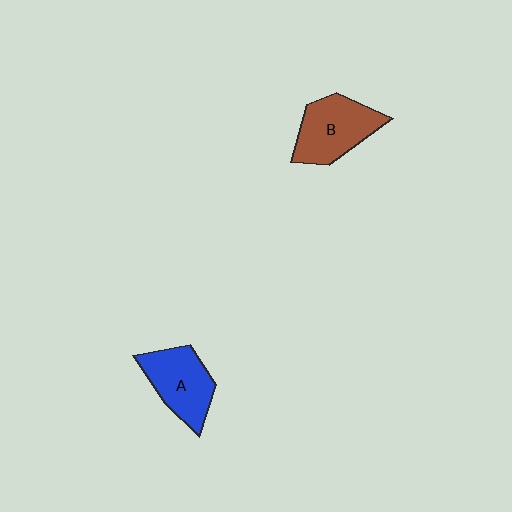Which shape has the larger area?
Shape B (brown).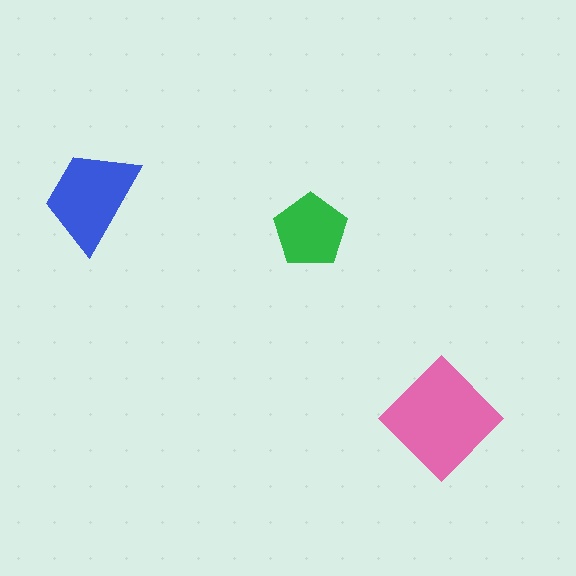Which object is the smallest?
The green pentagon.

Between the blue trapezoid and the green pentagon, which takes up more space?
The blue trapezoid.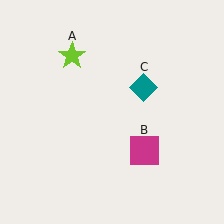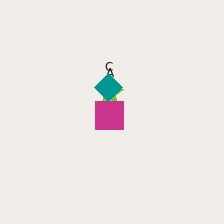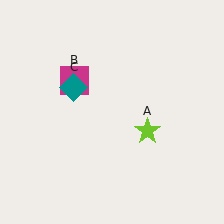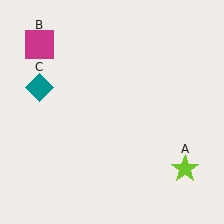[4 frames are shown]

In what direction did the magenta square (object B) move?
The magenta square (object B) moved up and to the left.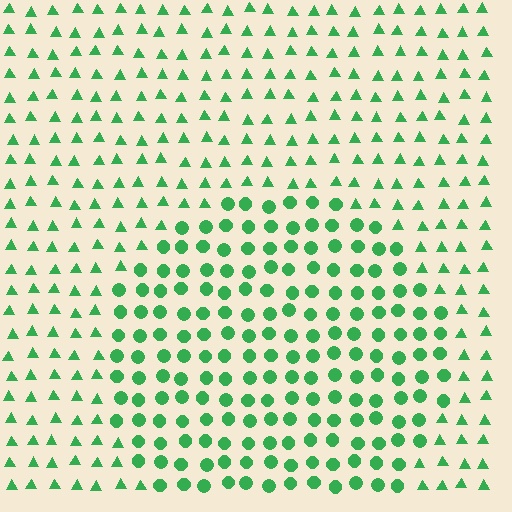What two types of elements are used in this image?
The image uses circles inside the circle region and triangles outside it.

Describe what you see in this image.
The image is filled with small green elements arranged in a uniform grid. A circle-shaped region contains circles, while the surrounding area contains triangles. The boundary is defined purely by the change in element shape.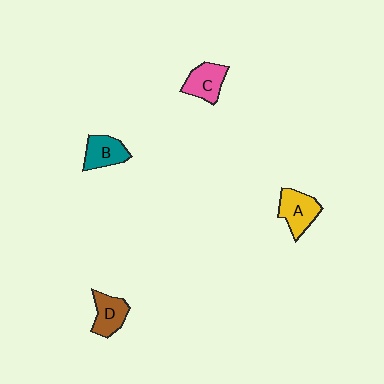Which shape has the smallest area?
Shape B (teal).